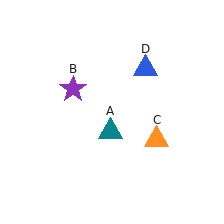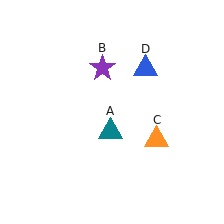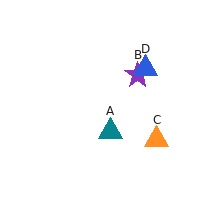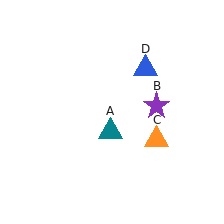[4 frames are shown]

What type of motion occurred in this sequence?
The purple star (object B) rotated clockwise around the center of the scene.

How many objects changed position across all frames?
1 object changed position: purple star (object B).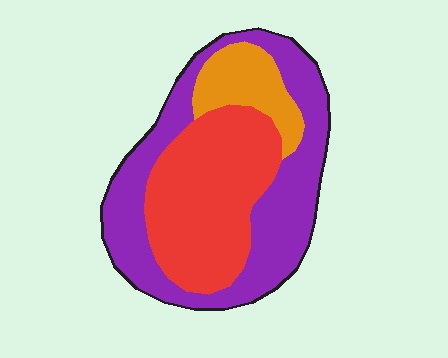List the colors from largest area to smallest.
From largest to smallest: purple, red, orange.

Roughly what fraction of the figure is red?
Red takes up about two fifths (2/5) of the figure.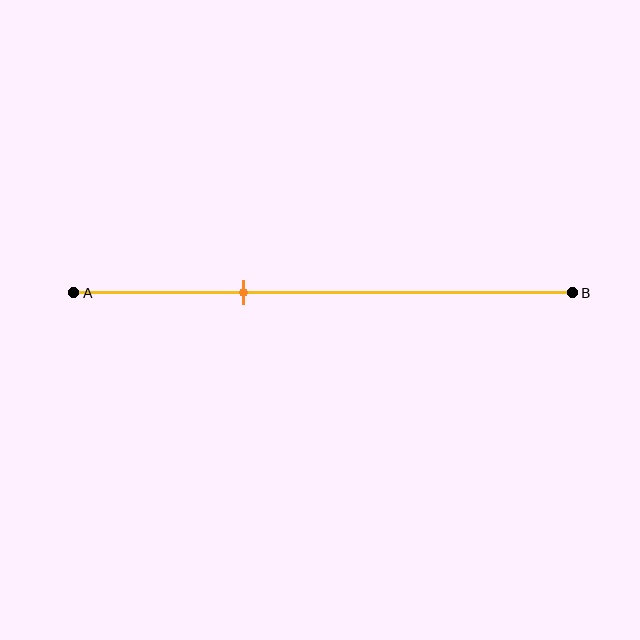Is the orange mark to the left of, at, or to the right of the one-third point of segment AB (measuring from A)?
The orange mark is approximately at the one-third point of segment AB.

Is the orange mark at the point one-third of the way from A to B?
Yes, the mark is approximately at the one-third point.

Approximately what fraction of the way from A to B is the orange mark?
The orange mark is approximately 35% of the way from A to B.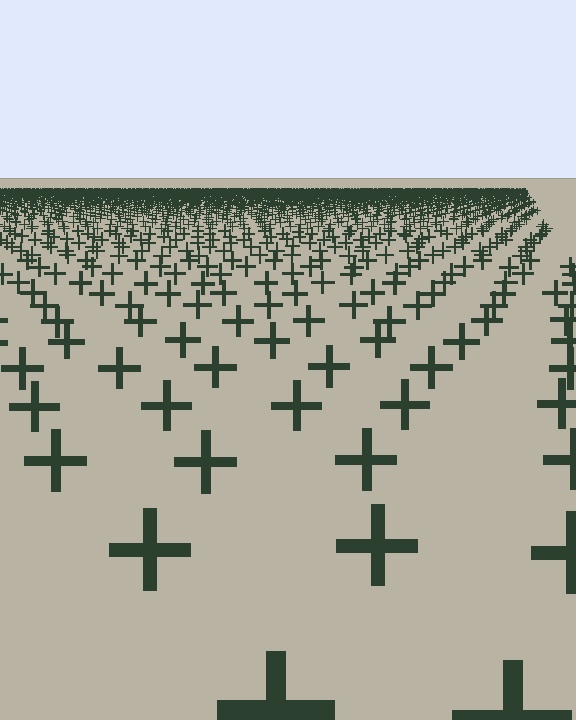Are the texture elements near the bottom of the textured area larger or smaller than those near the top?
Larger. Near the bottom, elements are closer to the viewer and appear at a bigger on-screen size.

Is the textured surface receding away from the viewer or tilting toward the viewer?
The surface is receding away from the viewer. Texture elements get smaller and denser toward the top.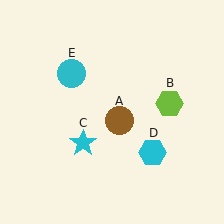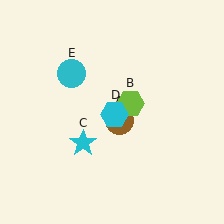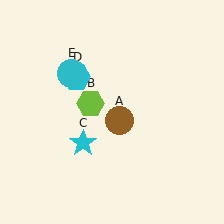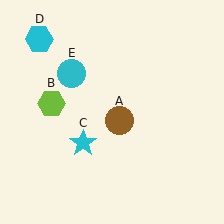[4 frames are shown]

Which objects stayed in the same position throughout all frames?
Brown circle (object A) and cyan star (object C) and cyan circle (object E) remained stationary.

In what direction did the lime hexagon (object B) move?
The lime hexagon (object B) moved left.